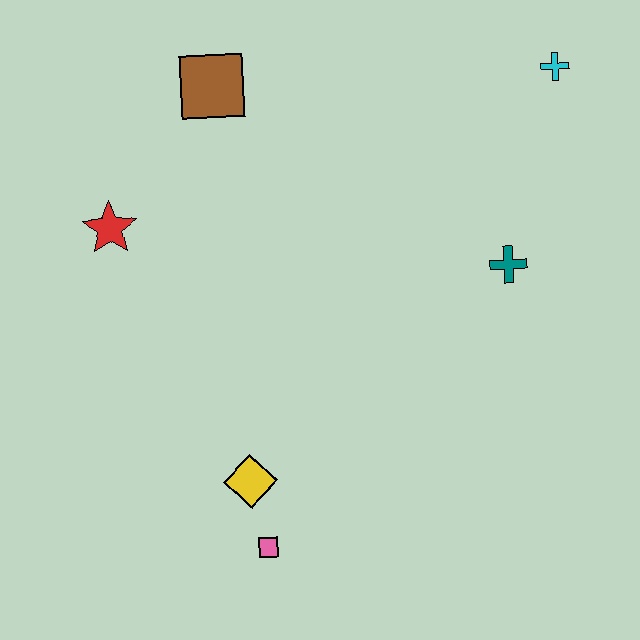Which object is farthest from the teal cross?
The red star is farthest from the teal cross.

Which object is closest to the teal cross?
The cyan cross is closest to the teal cross.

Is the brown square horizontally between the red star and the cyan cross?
Yes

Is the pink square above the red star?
No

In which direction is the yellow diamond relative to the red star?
The yellow diamond is below the red star.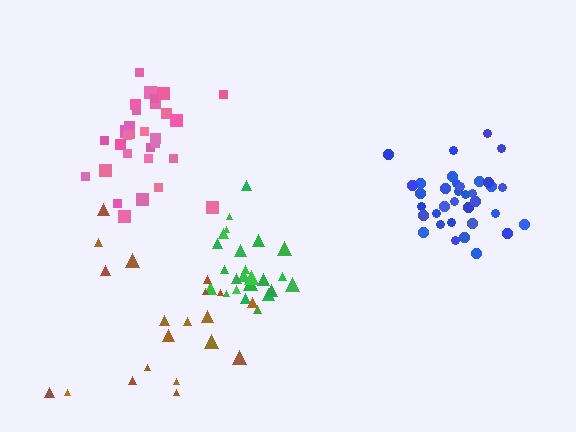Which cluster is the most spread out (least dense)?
Brown.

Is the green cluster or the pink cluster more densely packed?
Green.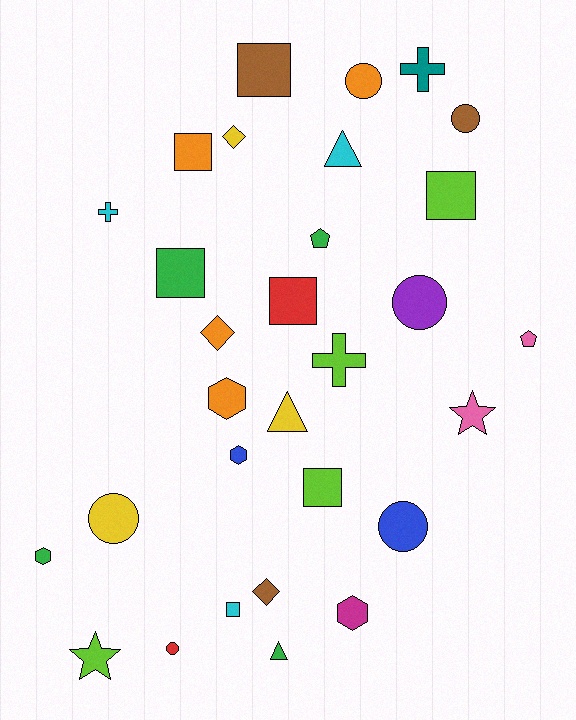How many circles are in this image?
There are 6 circles.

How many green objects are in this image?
There are 4 green objects.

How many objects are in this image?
There are 30 objects.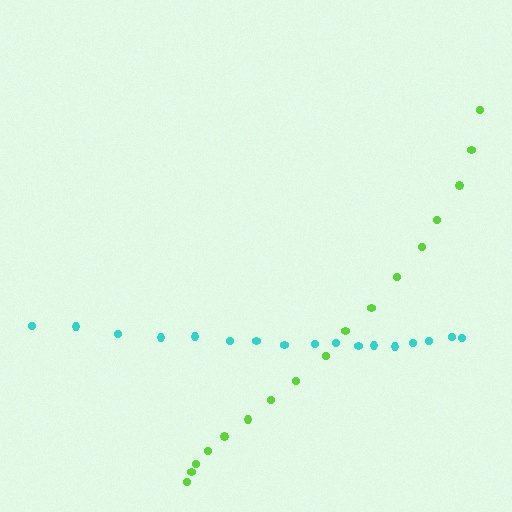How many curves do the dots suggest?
There are 2 distinct paths.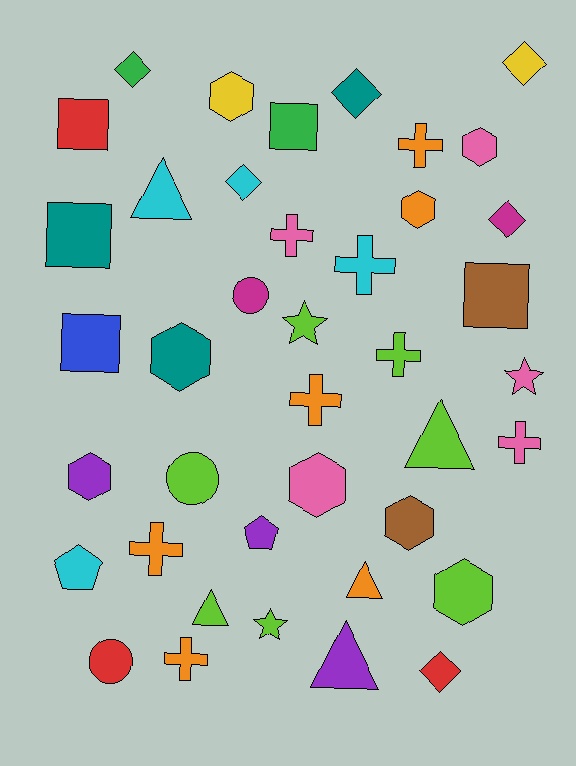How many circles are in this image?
There are 3 circles.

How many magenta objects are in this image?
There are 2 magenta objects.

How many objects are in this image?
There are 40 objects.